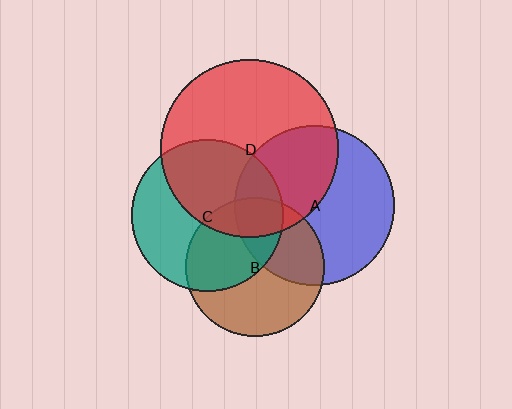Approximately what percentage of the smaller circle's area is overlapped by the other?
Approximately 40%.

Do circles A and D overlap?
Yes.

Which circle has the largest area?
Circle D (red).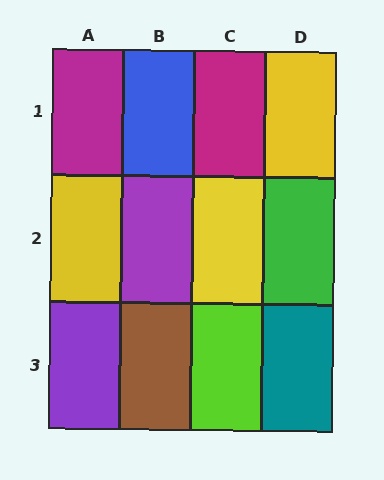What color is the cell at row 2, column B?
Purple.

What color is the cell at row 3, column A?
Purple.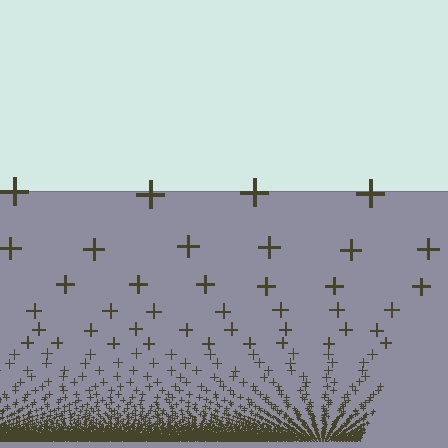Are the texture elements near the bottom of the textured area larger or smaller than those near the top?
Smaller. The gradient is inverted — elements near the bottom are smaller and denser.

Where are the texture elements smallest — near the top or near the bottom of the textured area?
Near the bottom.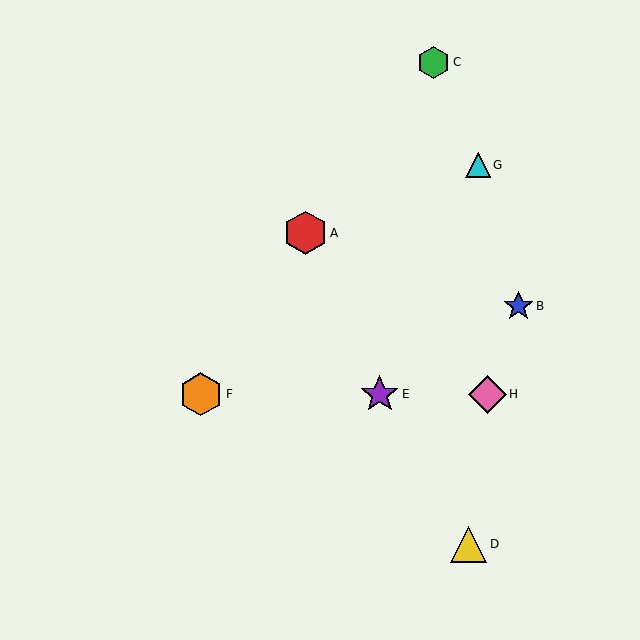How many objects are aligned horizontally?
3 objects (E, F, H) are aligned horizontally.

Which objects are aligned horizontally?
Objects E, F, H are aligned horizontally.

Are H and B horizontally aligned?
No, H is at y≈394 and B is at y≈306.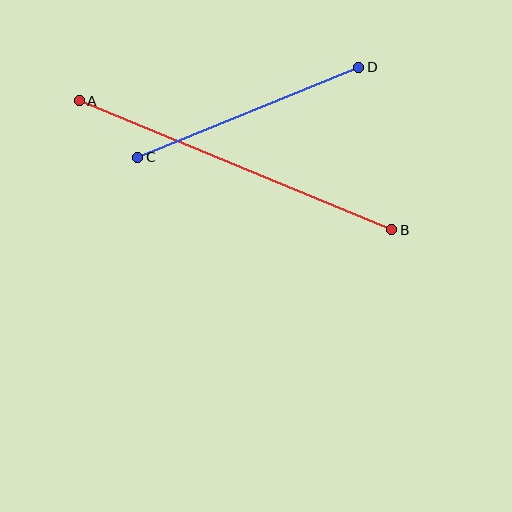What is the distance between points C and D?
The distance is approximately 239 pixels.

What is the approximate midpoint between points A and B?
The midpoint is at approximately (235, 165) pixels.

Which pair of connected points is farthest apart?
Points A and B are farthest apart.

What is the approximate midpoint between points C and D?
The midpoint is at approximately (248, 112) pixels.